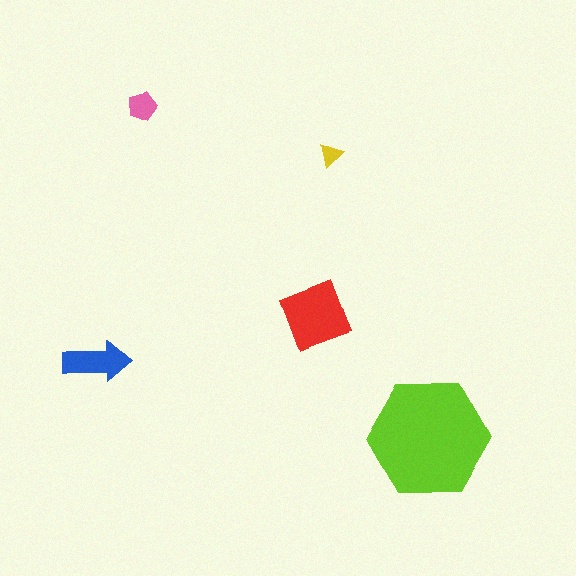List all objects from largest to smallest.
The lime hexagon, the red diamond, the blue arrow, the pink pentagon, the yellow triangle.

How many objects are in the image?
There are 5 objects in the image.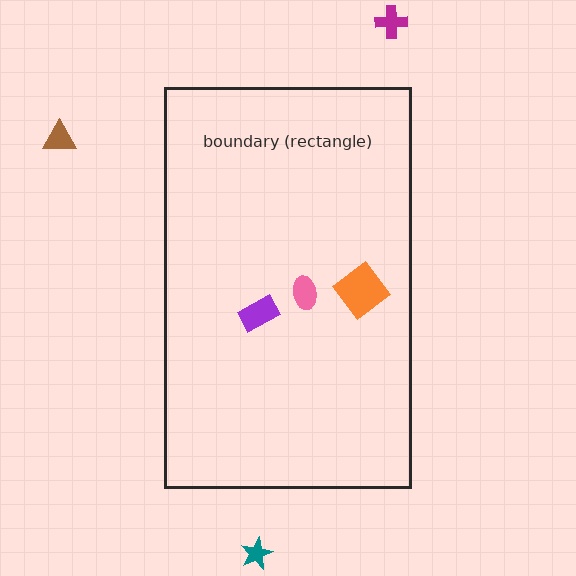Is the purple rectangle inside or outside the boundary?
Inside.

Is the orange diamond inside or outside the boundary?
Inside.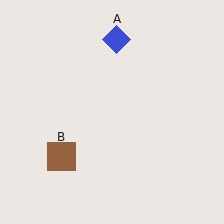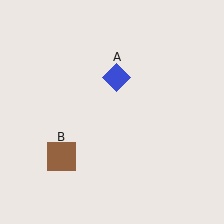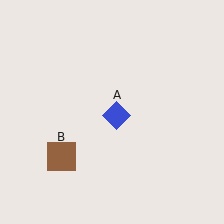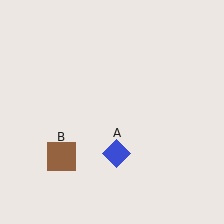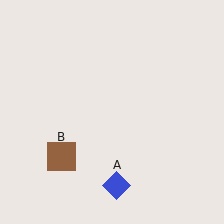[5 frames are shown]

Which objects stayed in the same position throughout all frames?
Brown square (object B) remained stationary.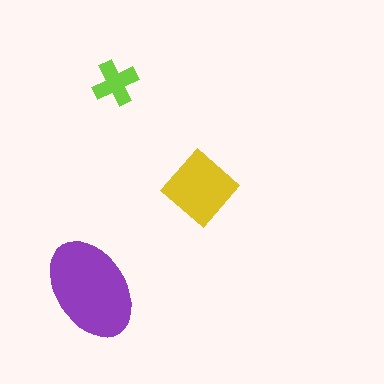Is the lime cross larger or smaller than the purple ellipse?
Smaller.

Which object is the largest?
The purple ellipse.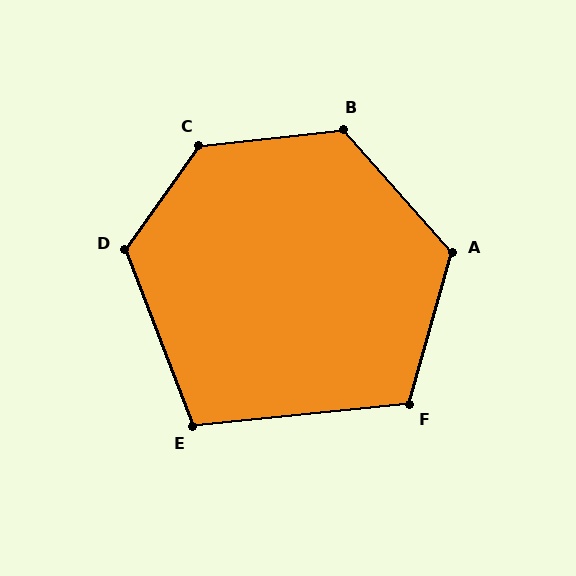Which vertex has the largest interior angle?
C, at approximately 132 degrees.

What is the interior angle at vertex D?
Approximately 124 degrees (obtuse).